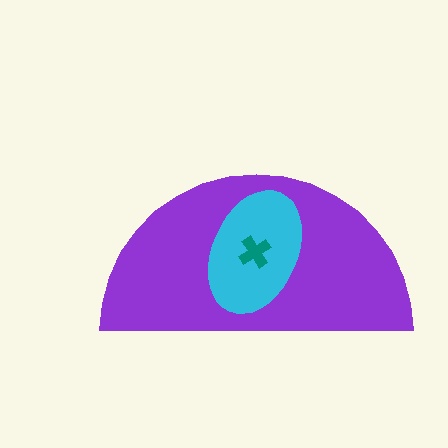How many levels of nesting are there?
3.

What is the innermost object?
The teal cross.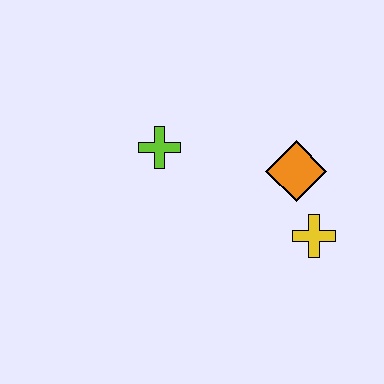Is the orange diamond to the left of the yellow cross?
Yes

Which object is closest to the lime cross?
The orange diamond is closest to the lime cross.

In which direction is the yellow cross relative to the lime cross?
The yellow cross is to the right of the lime cross.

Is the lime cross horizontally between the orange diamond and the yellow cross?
No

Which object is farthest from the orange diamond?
The lime cross is farthest from the orange diamond.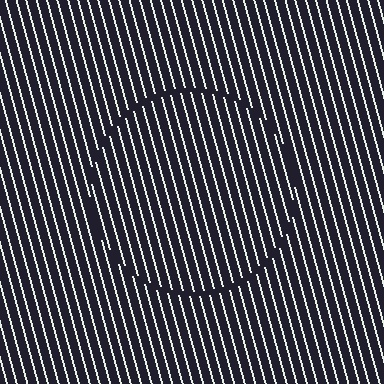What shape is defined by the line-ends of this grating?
An illusory circle. The interior of the shape contains the same grating, shifted by half a period — the contour is defined by the phase discontinuity where line-ends from the inner and outer gratings abut.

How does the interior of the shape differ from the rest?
The interior of the shape contains the same grating, shifted by half a period — the contour is defined by the phase discontinuity where line-ends from the inner and outer gratings abut.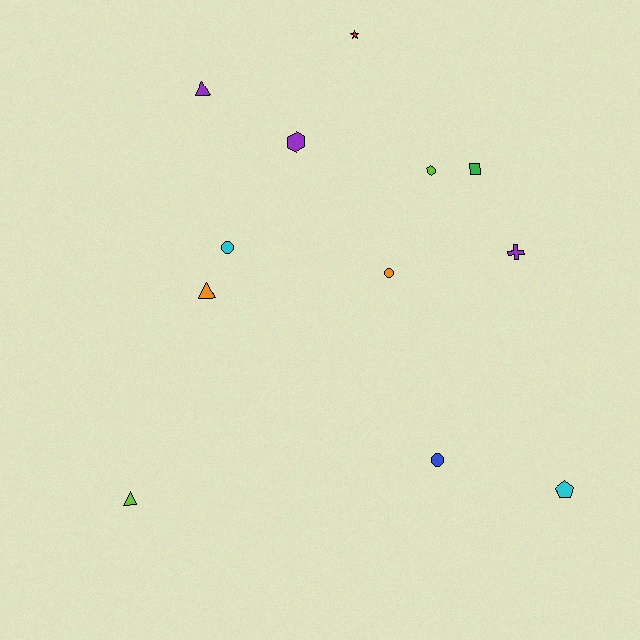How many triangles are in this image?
There are 3 triangles.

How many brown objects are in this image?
There are no brown objects.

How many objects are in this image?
There are 12 objects.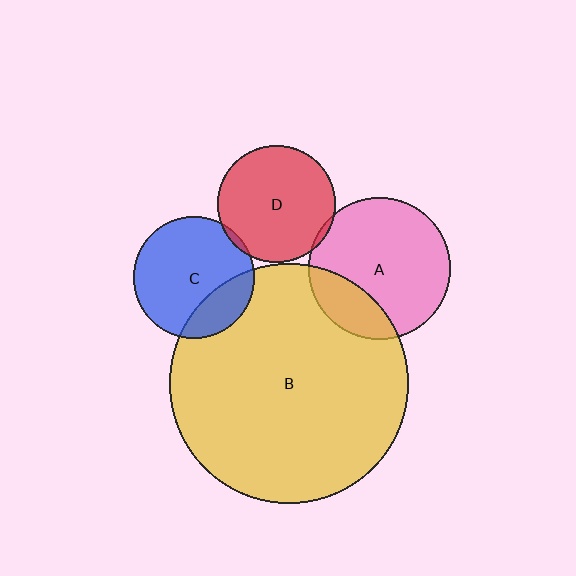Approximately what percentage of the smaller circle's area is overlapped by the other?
Approximately 25%.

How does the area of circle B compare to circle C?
Approximately 3.9 times.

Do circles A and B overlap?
Yes.